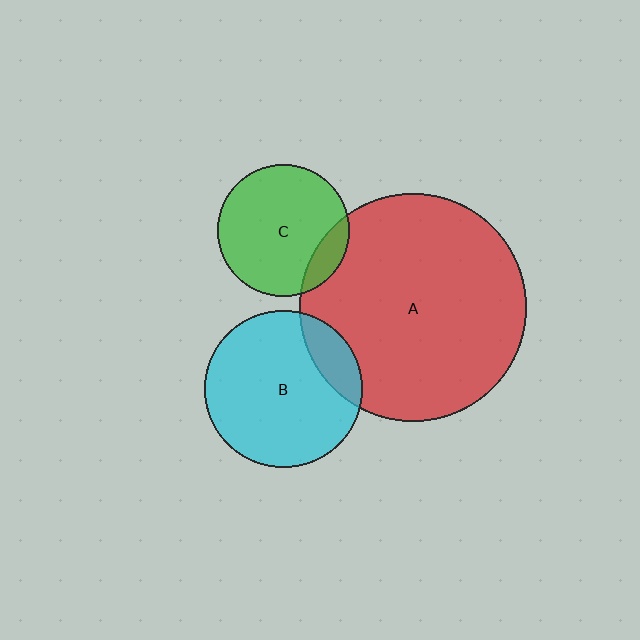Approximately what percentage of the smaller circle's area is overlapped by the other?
Approximately 15%.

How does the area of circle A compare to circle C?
Approximately 3.0 times.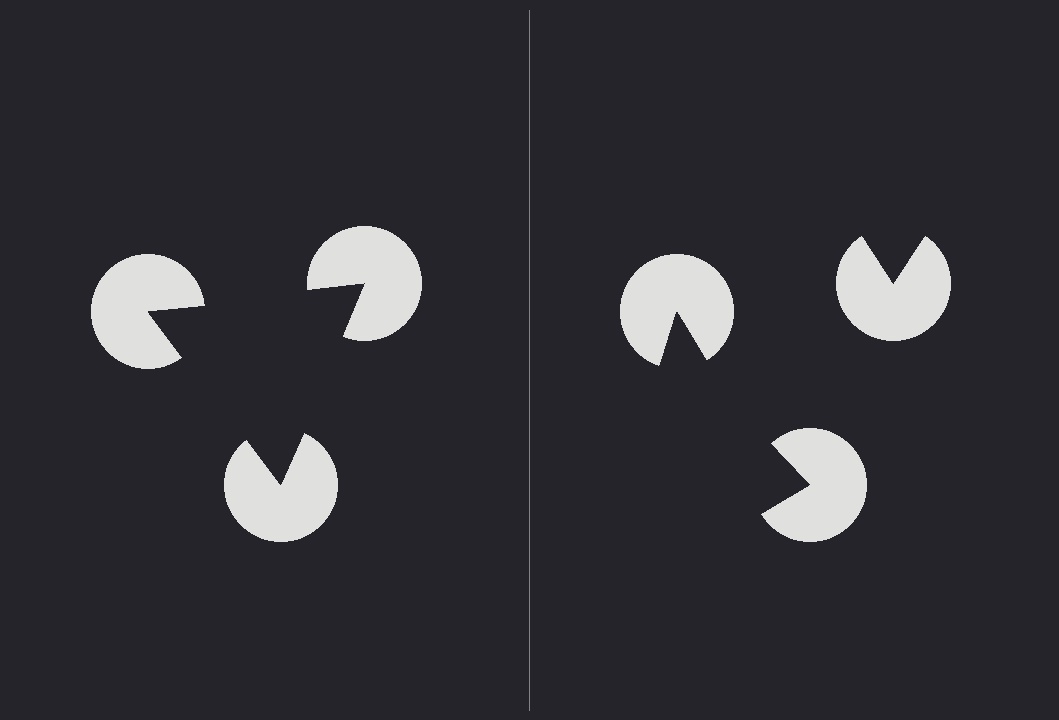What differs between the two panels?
The pac-man discs are positioned identically on both sides; only the wedge orientations differ. On the left they align to a triangle; on the right they are misaligned.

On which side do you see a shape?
An illusory triangle appears on the left side. On the right side the wedge cuts are rotated, so no coherent shape forms.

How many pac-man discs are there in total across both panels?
6 — 3 on each side.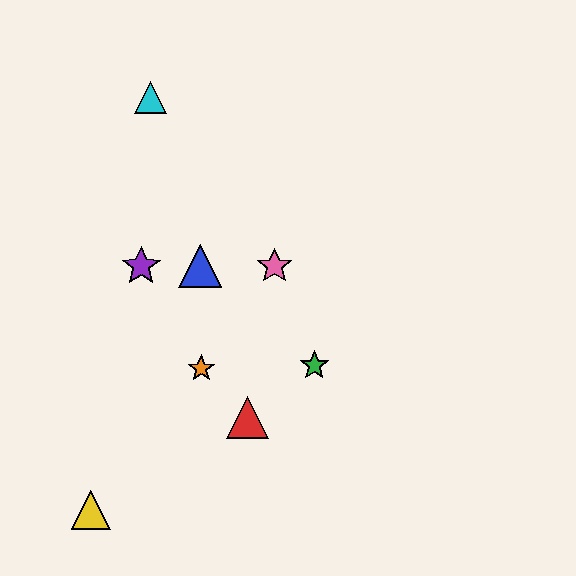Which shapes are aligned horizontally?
The blue triangle, the purple star, the pink star are aligned horizontally.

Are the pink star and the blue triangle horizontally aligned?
Yes, both are at y≈266.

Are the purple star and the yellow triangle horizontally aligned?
No, the purple star is at y≈266 and the yellow triangle is at y≈510.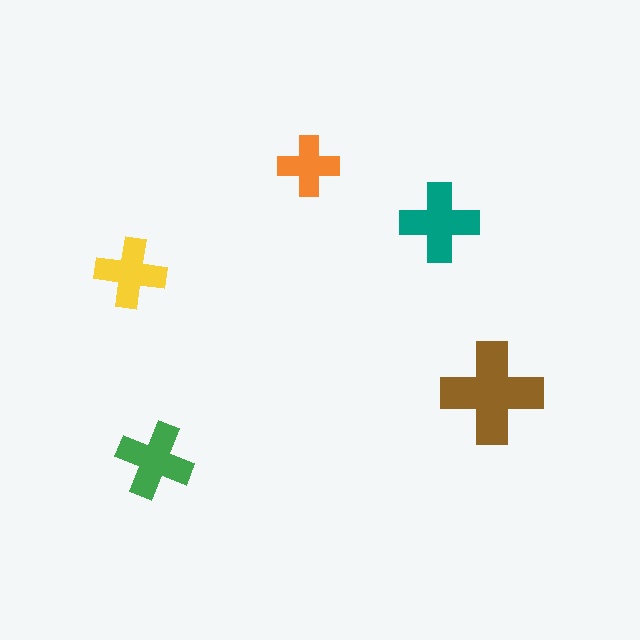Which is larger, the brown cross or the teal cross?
The brown one.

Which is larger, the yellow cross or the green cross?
The green one.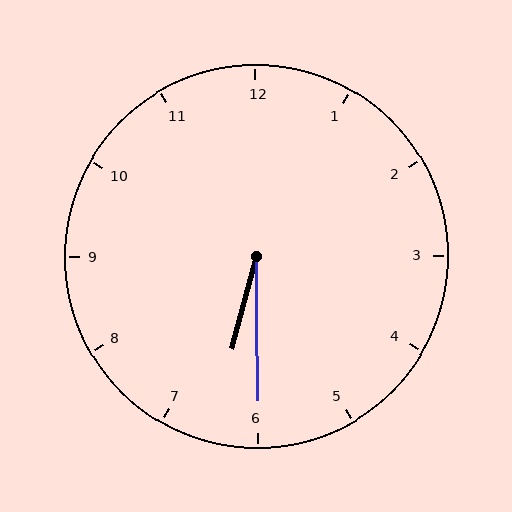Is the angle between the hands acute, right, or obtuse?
It is acute.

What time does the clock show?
6:30.